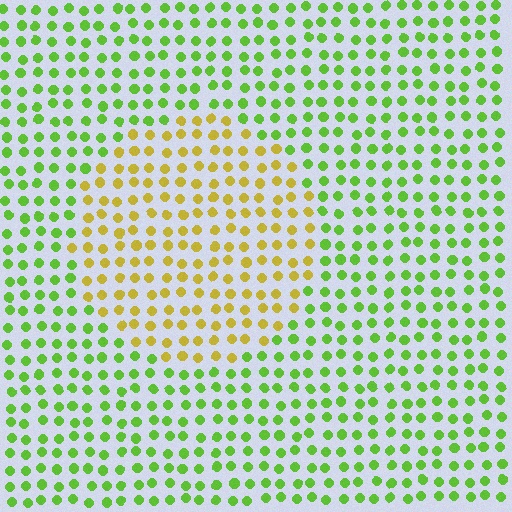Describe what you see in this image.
The image is filled with small lime elements in a uniform arrangement. A circle-shaped region is visible where the elements are tinted to a slightly different hue, forming a subtle color boundary.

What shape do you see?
I see a circle.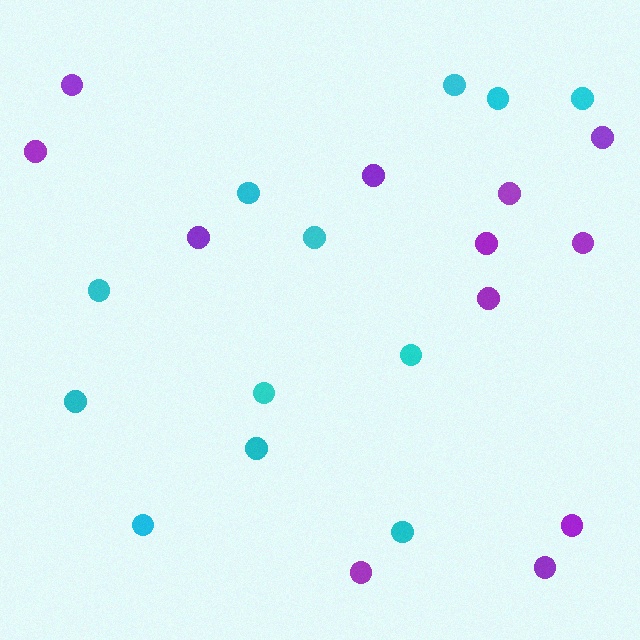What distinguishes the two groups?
There are 2 groups: one group of purple circles (12) and one group of cyan circles (12).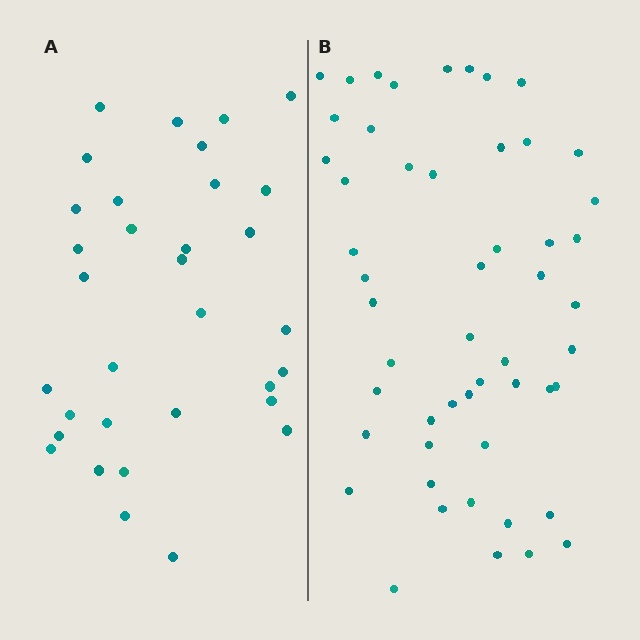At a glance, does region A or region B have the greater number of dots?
Region B (the right region) has more dots.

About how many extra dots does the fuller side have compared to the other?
Region B has approximately 20 more dots than region A.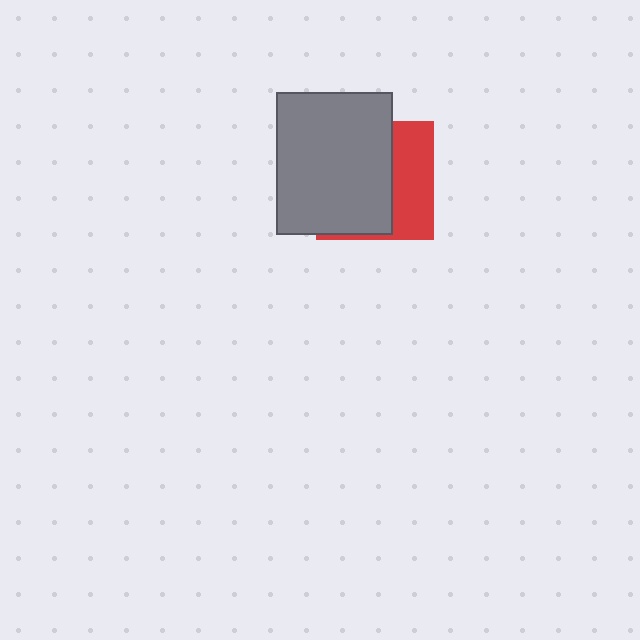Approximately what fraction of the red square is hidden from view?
Roughly 64% of the red square is hidden behind the gray rectangle.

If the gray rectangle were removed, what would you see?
You would see the complete red square.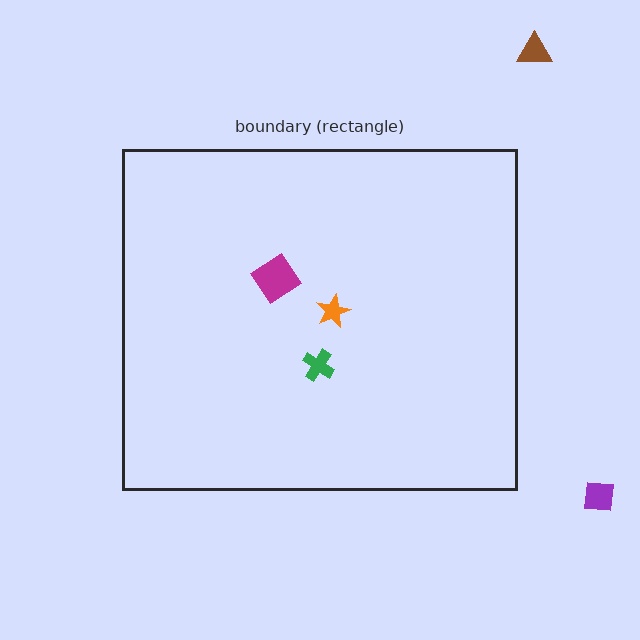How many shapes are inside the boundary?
3 inside, 2 outside.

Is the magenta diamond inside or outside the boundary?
Inside.